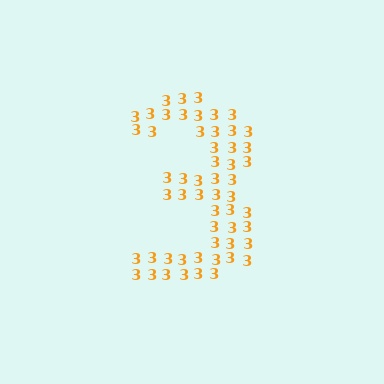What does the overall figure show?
The overall figure shows the digit 3.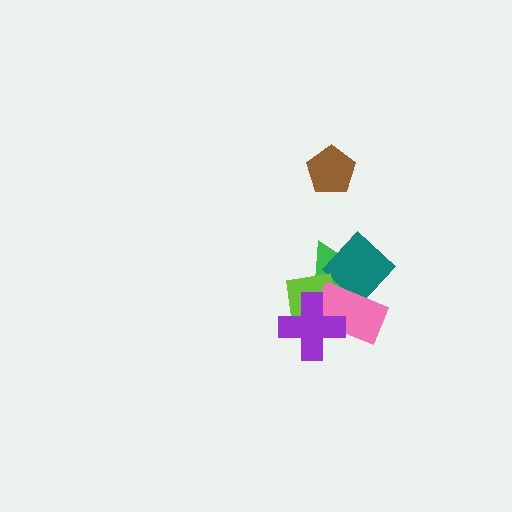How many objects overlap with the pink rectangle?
4 objects overlap with the pink rectangle.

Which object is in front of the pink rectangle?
The purple cross is in front of the pink rectangle.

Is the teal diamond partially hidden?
Yes, it is partially covered by another shape.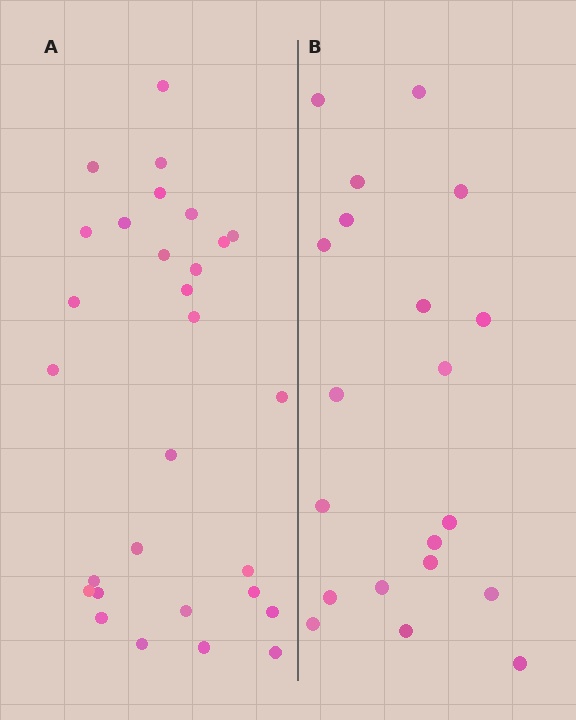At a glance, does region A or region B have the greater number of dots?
Region A (the left region) has more dots.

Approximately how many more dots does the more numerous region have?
Region A has roughly 8 or so more dots than region B.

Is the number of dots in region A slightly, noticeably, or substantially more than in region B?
Region A has substantially more. The ratio is roughly 1.4 to 1.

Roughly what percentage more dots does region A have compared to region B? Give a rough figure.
About 45% more.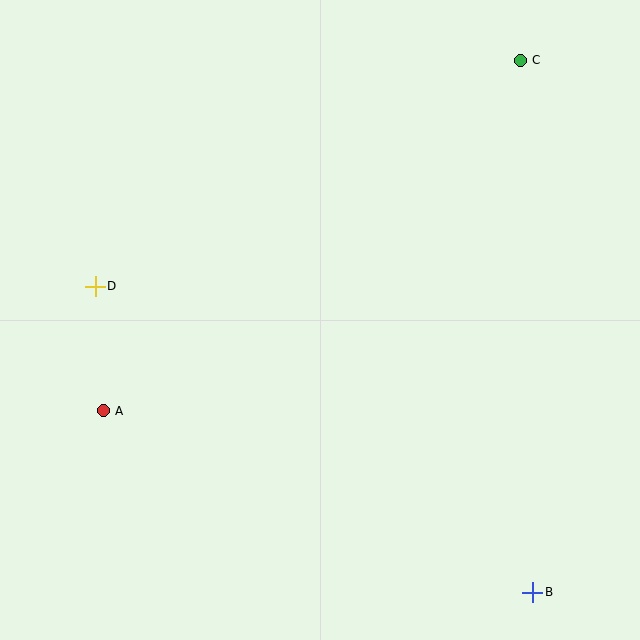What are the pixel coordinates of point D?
Point D is at (95, 286).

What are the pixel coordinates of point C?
Point C is at (520, 60).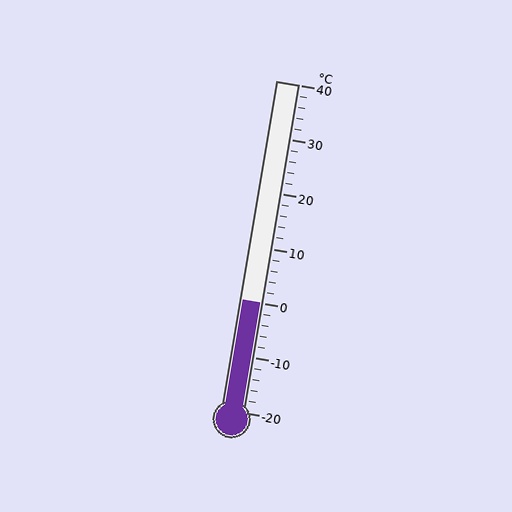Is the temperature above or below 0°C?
The temperature is at 0°C.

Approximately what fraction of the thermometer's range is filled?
The thermometer is filled to approximately 35% of its range.